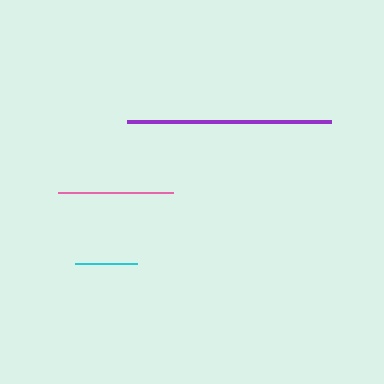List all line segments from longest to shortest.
From longest to shortest: purple, pink, cyan.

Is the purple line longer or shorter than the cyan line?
The purple line is longer than the cyan line.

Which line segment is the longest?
The purple line is the longest at approximately 204 pixels.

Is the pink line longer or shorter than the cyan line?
The pink line is longer than the cyan line.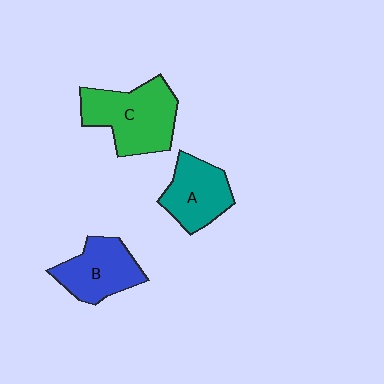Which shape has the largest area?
Shape C (green).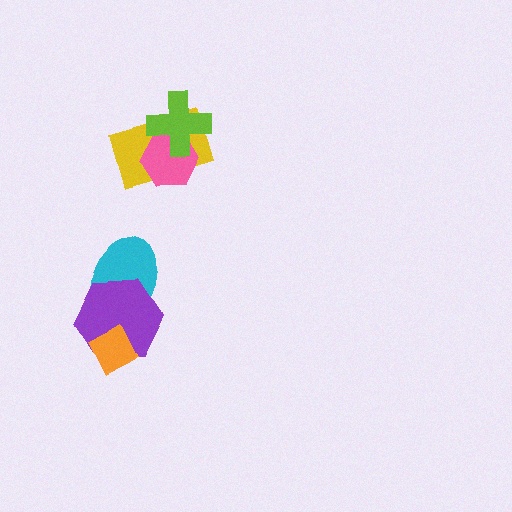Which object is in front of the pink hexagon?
The lime cross is in front of the pink hexagon.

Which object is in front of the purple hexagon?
The orange diamond is in front of the purple hexagon.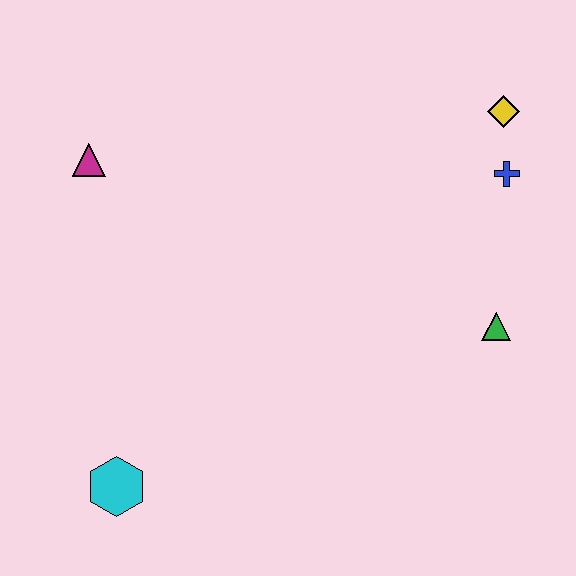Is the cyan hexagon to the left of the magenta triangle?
No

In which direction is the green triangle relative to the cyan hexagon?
The green triangle is to the right of the cyan hexagon.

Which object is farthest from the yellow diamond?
The cyan hexagon is farthest from the yellow diamond.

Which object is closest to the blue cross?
The yellow diamond is closest to the blue cross.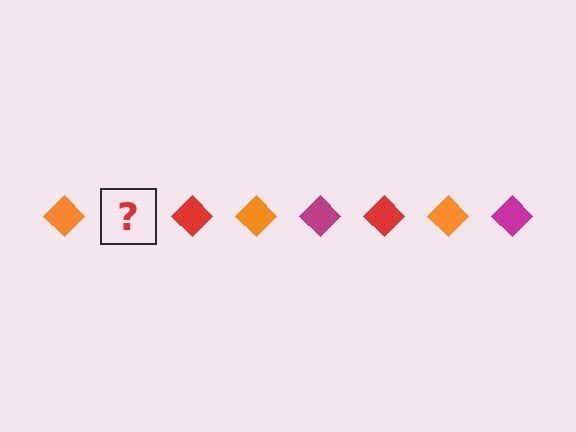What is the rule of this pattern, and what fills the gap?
The rule is that the pattern cycles through orange, magenta, red diamonds. The gap should be filled with a magenta diamond.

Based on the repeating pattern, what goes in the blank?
The blank should be a magenta diamond.